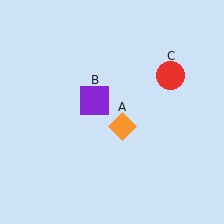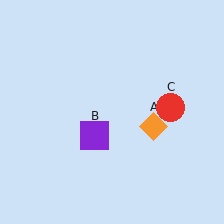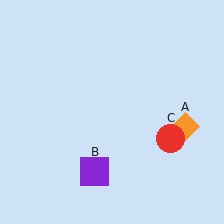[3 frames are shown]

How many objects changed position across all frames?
3 objects changed position: orange diamond (object A), purple square (object B), red circle (object C).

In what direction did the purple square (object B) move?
The purple square (object B) moved down.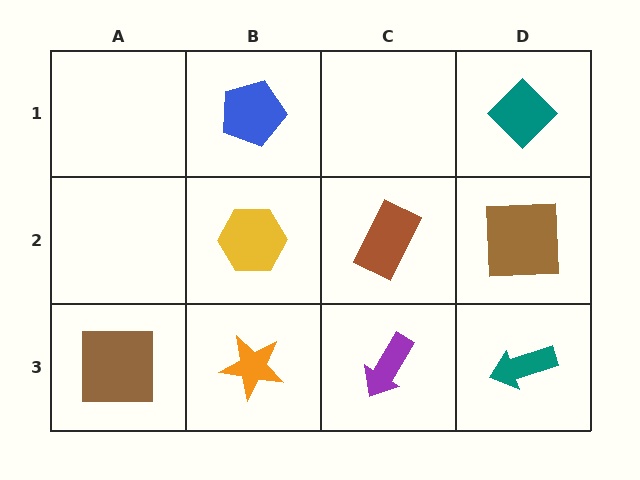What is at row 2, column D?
A brown square.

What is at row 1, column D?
A teal diamond.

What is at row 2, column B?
A yellow hexagon.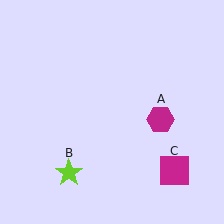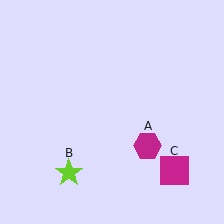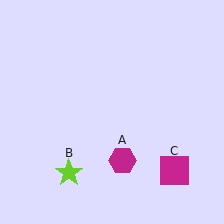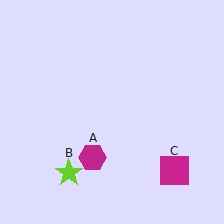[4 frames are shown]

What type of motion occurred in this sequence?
The magenta hexagon (object A) rotated clockwise around the center of the scene.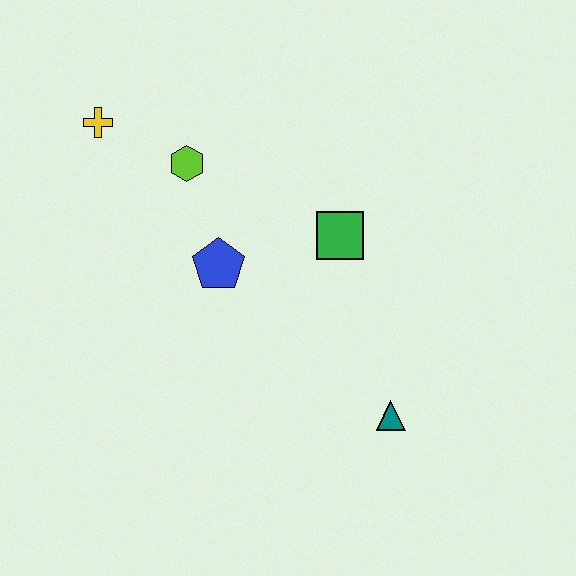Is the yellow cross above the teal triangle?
Yes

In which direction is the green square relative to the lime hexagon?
The green square is to the right of the lime hexagon.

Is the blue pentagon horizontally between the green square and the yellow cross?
Yes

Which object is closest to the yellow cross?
The lime hexagon is closest to the yellow cross.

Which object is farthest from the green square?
The yellow cross is farthest from the green square.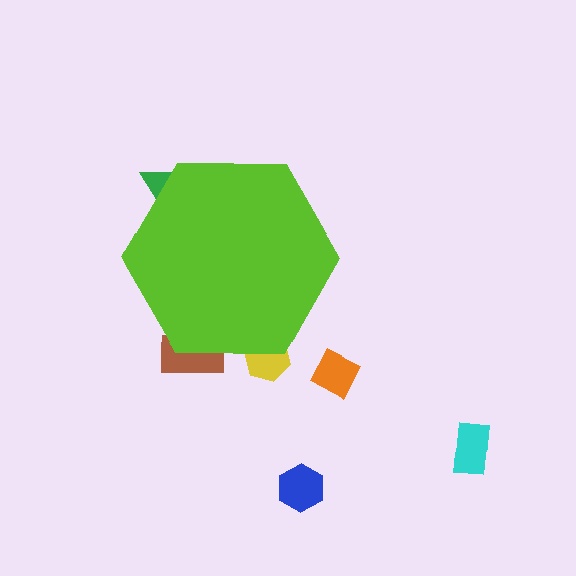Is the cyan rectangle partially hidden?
No, the cyan rectangle is fully visible.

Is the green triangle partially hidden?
Yes, the green triangle is partially hidden behind the lime hexagon.